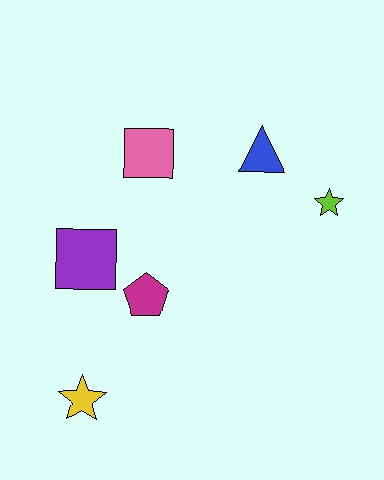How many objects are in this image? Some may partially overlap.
There are 6 objects.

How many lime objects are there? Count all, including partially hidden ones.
There is 1 lime object.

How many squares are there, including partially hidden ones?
There are 2 squares.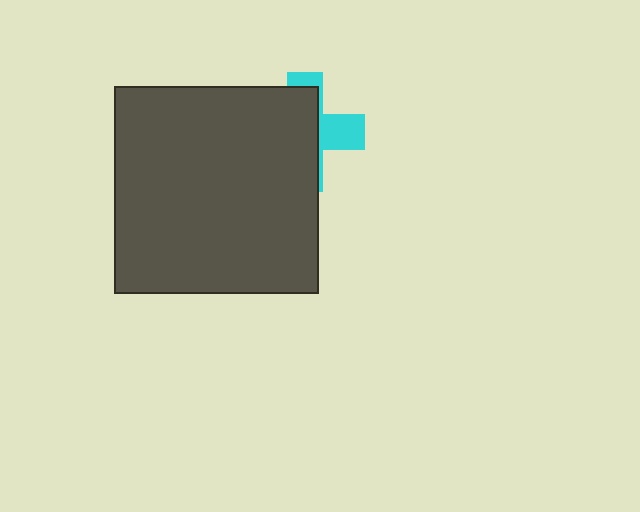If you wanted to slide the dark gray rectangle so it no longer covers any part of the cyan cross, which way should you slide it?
Slide it left — that is the most direct way to separate the two shapes.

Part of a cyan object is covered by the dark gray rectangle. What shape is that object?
It is a cross.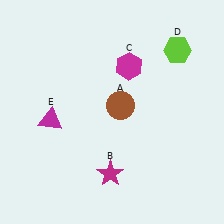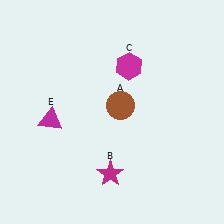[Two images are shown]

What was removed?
The lime hexagon (D) was removed in Image 2.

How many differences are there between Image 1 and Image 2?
There is 1 difference between the two images.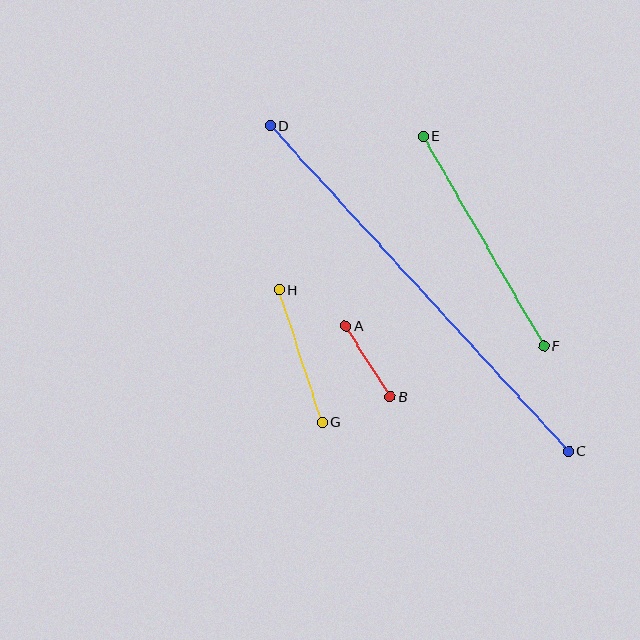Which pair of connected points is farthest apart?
Points C and D are farthest apart.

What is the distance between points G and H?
The distance is approximately 139 pixels.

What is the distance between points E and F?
The distance is approximately 242 pixels.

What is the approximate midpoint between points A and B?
The midpoint is at approximately (368, 361) pixels.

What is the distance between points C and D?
The distance is approximately 442 pixels.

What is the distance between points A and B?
The distance is approximately 84 pixels.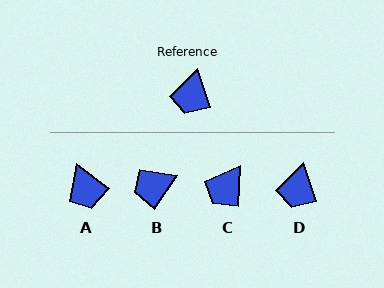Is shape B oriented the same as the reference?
No, it is off by about 54 degrees.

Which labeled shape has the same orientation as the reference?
D.